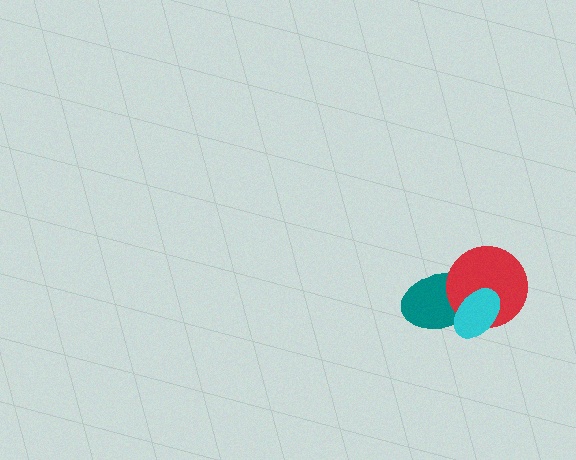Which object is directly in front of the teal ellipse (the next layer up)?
The red circle is directly in front of the teal ellipse.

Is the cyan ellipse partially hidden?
No, no other shape covers it.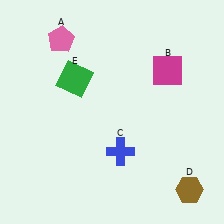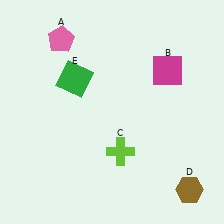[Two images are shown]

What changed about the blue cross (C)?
In Image 1, C is blue. In Image 2, it changed to lime.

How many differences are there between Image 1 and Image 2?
There is 1 difference between the two images.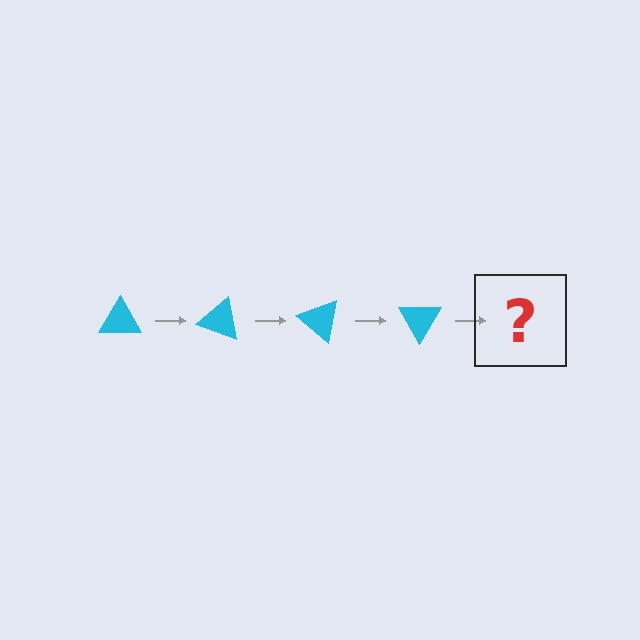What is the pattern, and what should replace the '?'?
The pattern is that the triangle rotates 20 degrees each step. The '?' should be a cyan triangle rotated 80 degrees.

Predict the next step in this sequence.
The next step is a cyan triangle rotated 80 degrees.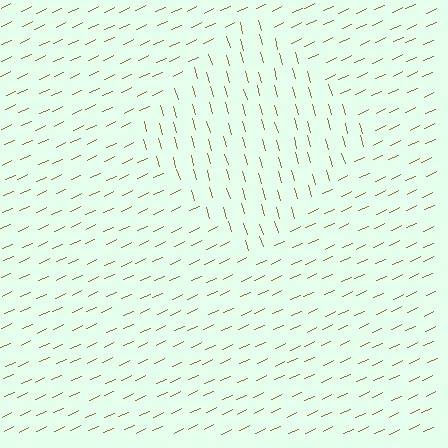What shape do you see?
I see a diamond.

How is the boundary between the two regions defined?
The boundary is defined purely by a change in line orientation (approximately 82 degrees difference). All lines are the same color and thickness.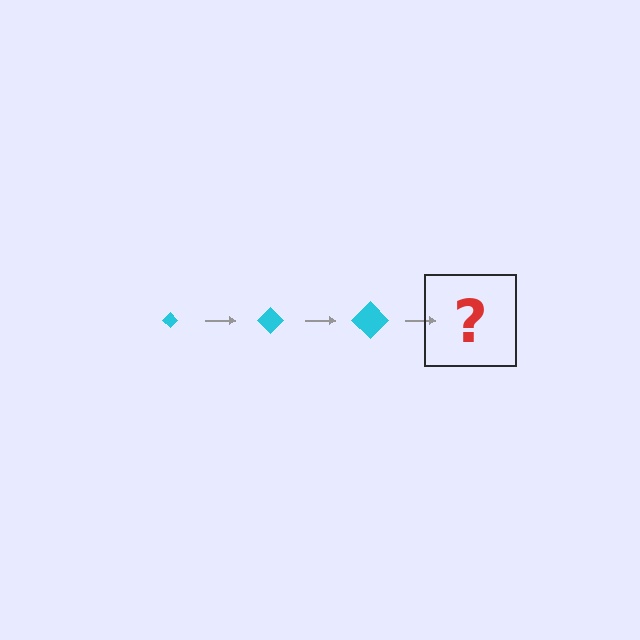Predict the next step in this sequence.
The next step is a cyan diamond, larger than the previous one.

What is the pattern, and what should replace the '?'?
The pattern is that the diamond gets progressively larger each step. The '?' should be a cyan diamond, larger than the previous one.